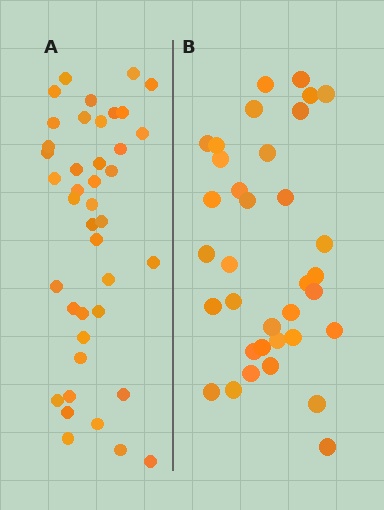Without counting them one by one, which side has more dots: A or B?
Region A (the left region) has more dots.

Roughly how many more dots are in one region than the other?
Region A has about 6 more dots than region B.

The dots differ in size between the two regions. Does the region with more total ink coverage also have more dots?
No. Region B has more total ink coverage because its dots are larger, but region A actually contains more individual dots. Total area can be misleading — the number of items is what matters here.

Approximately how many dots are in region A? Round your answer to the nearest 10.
About 40 dots. (The exact count is 41, which rounds to 40.)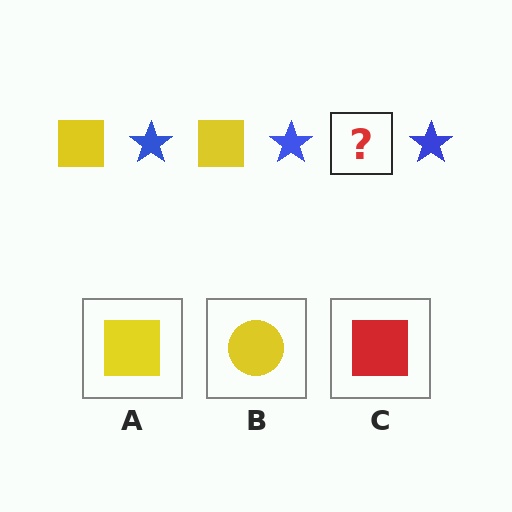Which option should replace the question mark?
Option A.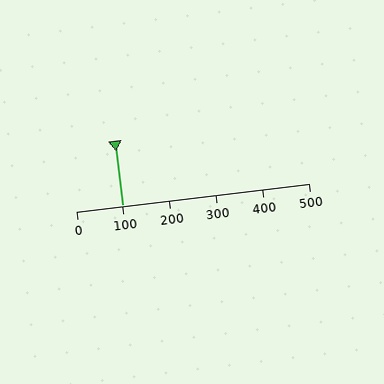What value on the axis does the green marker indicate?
The marker indicates approximately 100.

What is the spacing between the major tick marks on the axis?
The major ticks are spaced 100 apart.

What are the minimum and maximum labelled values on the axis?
The axis runs from 0 to 500.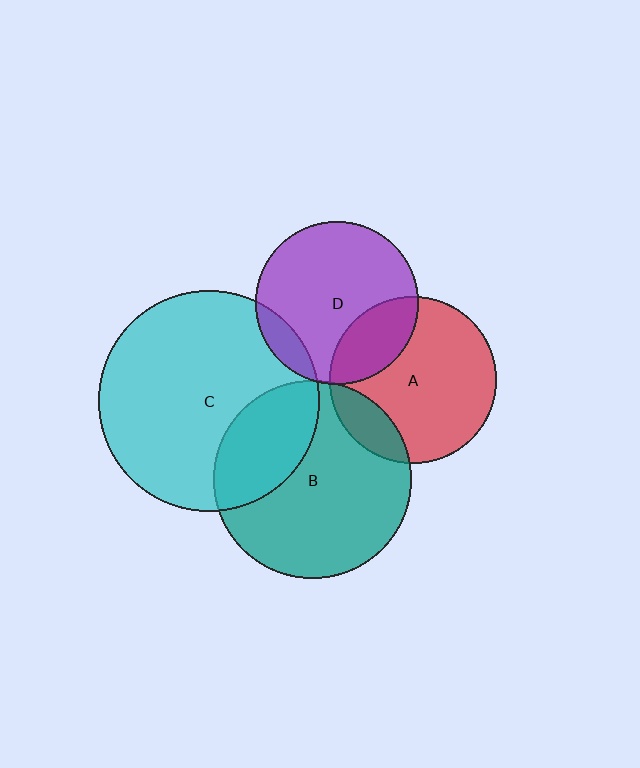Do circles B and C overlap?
Yes.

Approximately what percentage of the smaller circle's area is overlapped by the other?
Approximately 30%.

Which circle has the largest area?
Circle C (cyan).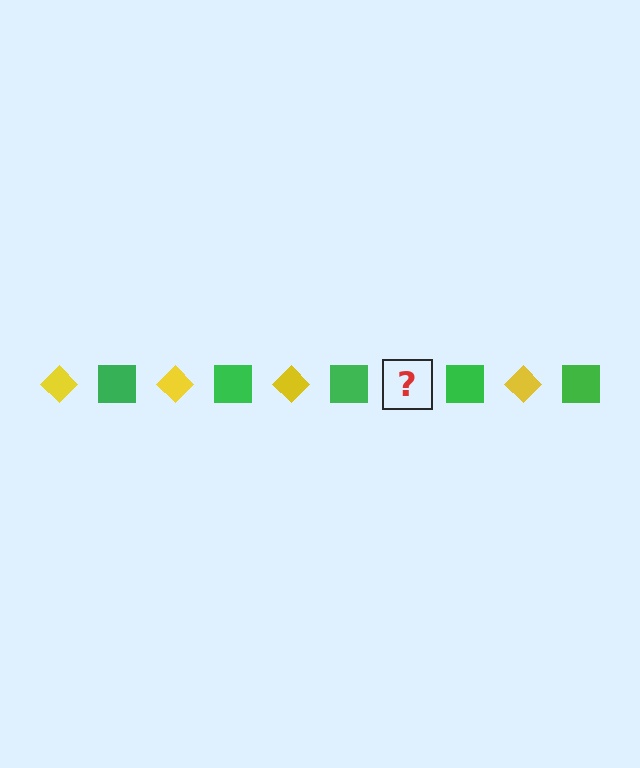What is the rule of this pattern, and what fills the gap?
The rule is that the pattern alternates between yellow diamond and green square. The gap should be filled with a yellow diamond.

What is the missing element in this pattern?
The missing element is a yellow diamond.